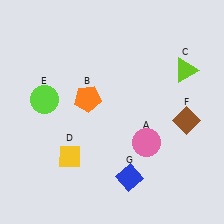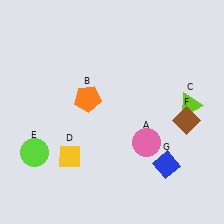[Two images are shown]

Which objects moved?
The objects that moved are: the lime triangle (C), the lime circle (E), the blue diamond (G).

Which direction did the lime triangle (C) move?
The lime triangle (C) moved down.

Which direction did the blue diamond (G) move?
The blue diamond (G) moved right.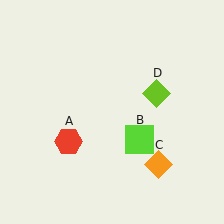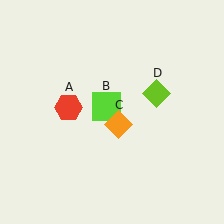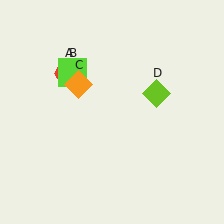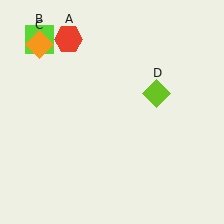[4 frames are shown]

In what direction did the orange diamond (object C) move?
The orange diamond (object C) moved up and to the left.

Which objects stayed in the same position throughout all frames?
Lime diamond (object D) remained stationary.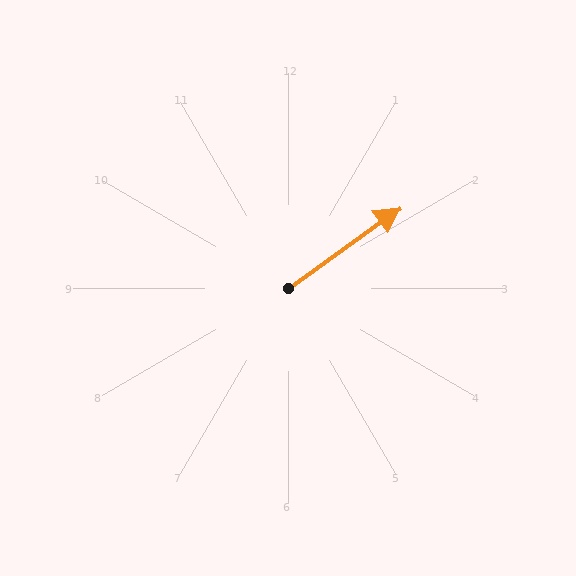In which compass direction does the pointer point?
Northeast.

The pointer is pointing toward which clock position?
Roughly 2 o'clock.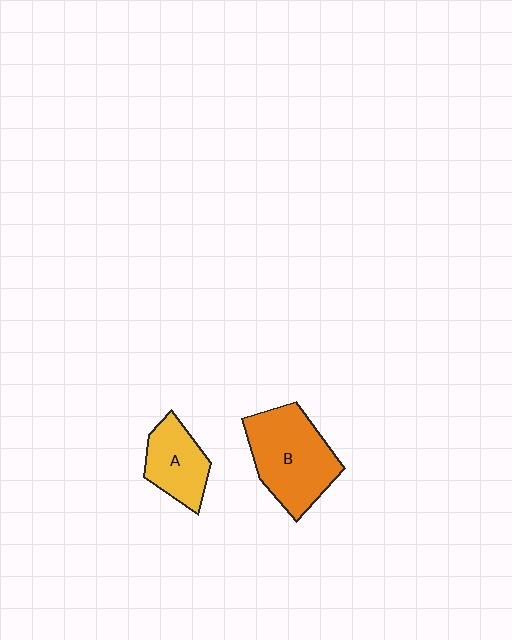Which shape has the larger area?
Shape B (orange).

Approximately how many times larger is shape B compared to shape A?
Approximately 1.7 times.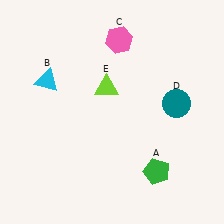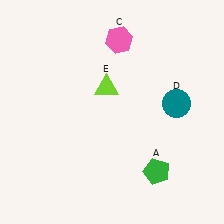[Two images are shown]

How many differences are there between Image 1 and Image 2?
There is 1 difference between the two images.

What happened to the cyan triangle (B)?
The cyan triangle (B) was removed in Image 2. It was in the top-left area of Image 1.